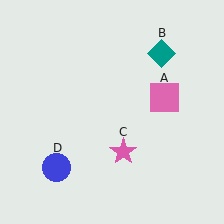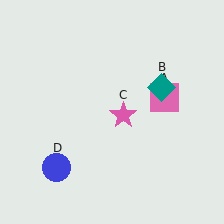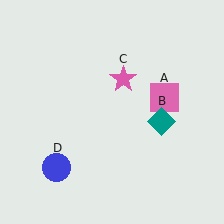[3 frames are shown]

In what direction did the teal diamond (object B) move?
The teal diamond (object B) moved down.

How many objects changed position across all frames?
2 objects changed position: teal diamond (object B), pink star (object C).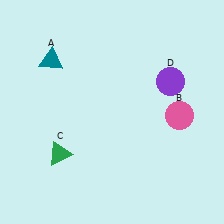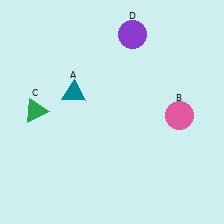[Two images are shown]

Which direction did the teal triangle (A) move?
The teal triangle (A) moved down.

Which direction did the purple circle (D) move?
The purple circle (D) moved up.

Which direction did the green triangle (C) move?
The green triangle (C) moved up.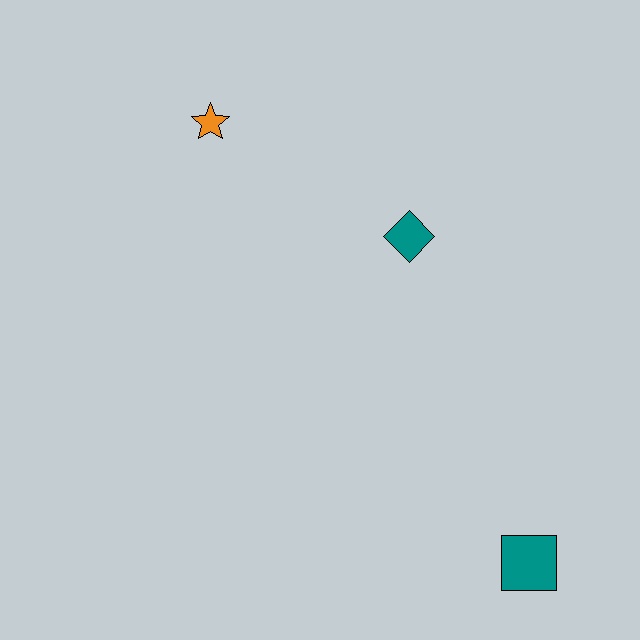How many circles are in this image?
There are no circles.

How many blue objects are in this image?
There are no blue objects.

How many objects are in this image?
There are 3 objects.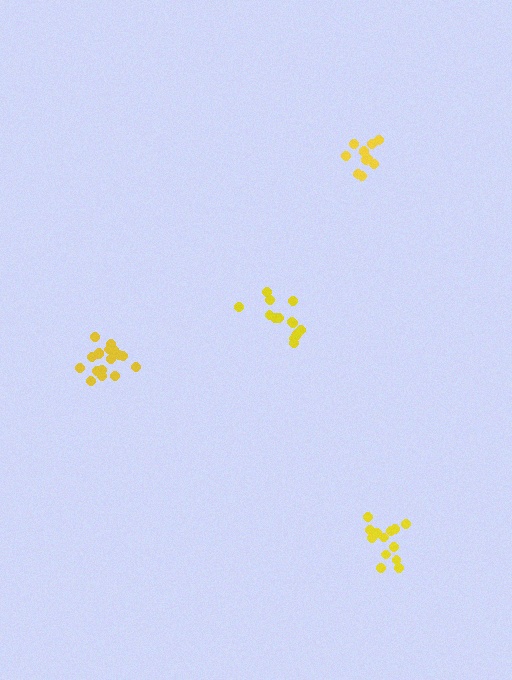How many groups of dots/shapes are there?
There are 4 groups.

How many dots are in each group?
Group 1: 17 dots, Group 2: 11 dots, Group 3: 14 dots, Group 4: 14 dots (56 total).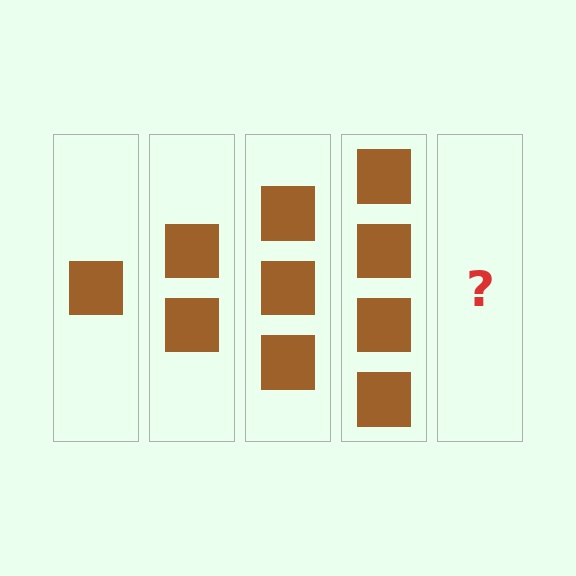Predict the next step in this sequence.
The next step is 5 squares.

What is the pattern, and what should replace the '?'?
The pattern is that each step adds one more square. The '?' should be 5 squares.